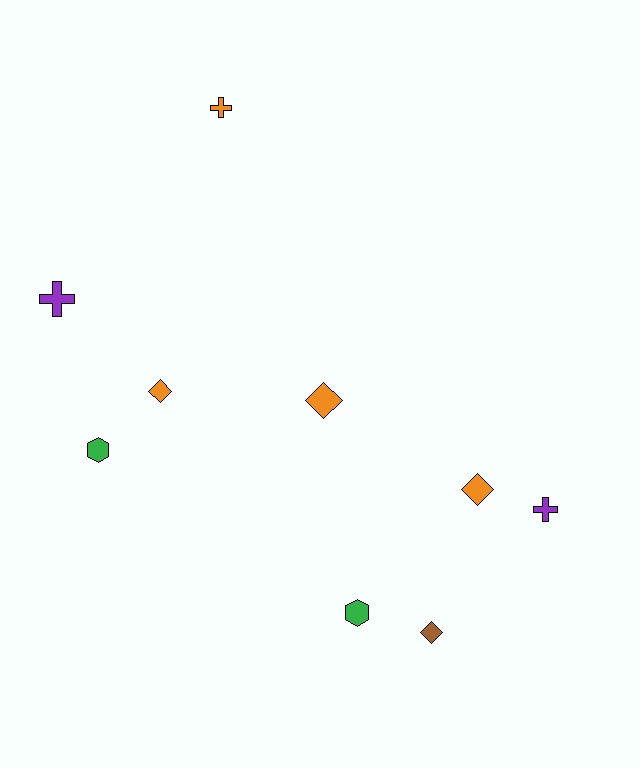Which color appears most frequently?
Orange, with 4 objects.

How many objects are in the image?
There are 9 objects.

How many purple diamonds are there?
There are no purple diamonds.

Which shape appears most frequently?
Diamond, with 4 objects.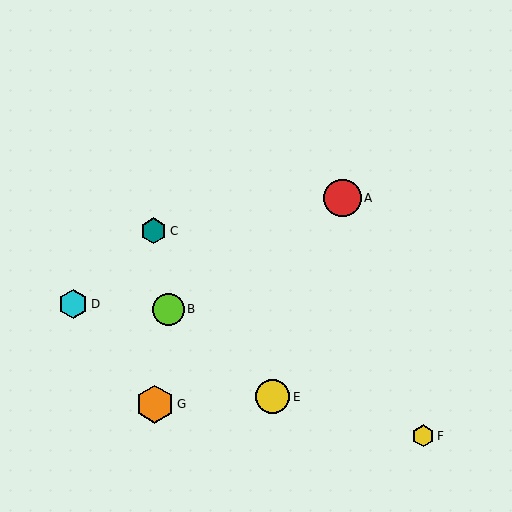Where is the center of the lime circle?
The center of the lime circle is at (168, 309).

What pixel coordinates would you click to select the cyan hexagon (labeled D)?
Click at (73, 304) to select the cyan hexagon D.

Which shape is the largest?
The orange hexagon (labeled G) is the largest.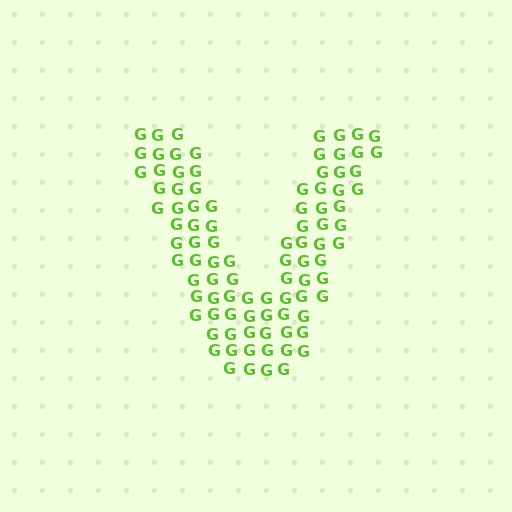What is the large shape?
The large shape is the letter V.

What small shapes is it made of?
It is made of small letter G's.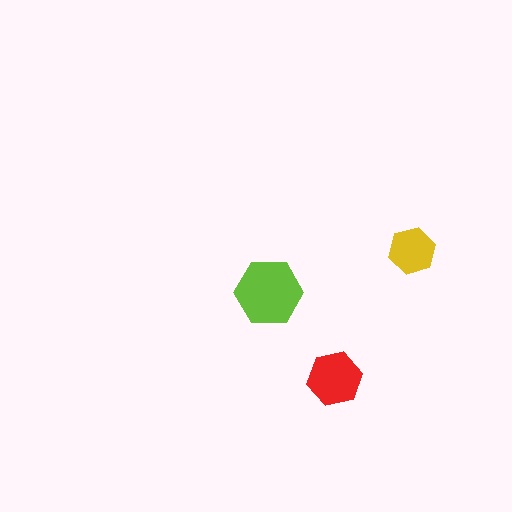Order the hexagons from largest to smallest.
the lime one, the red one, the yellow one.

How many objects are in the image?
There are 3 objects in the image.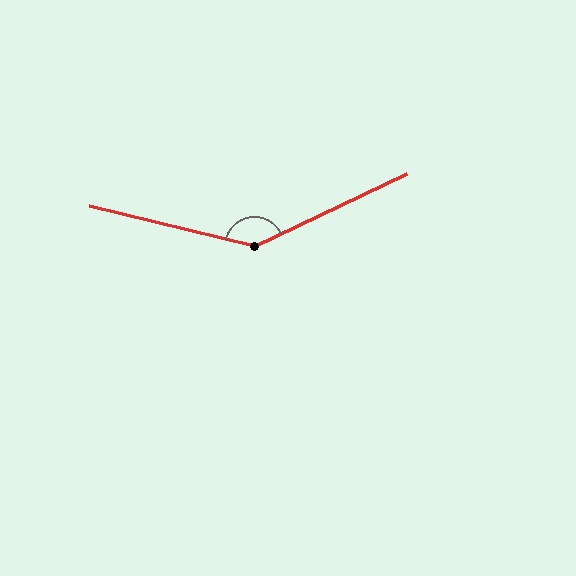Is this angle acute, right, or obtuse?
It is obtuse.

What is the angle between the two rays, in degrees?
Approximately 141 degrees.